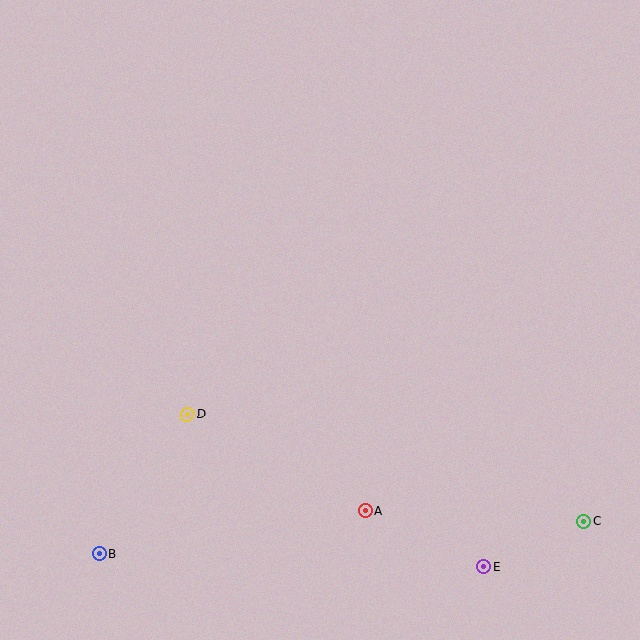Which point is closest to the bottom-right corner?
Point C is closest to the bottom-right corner.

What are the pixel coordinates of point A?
Point A is at (365, 511).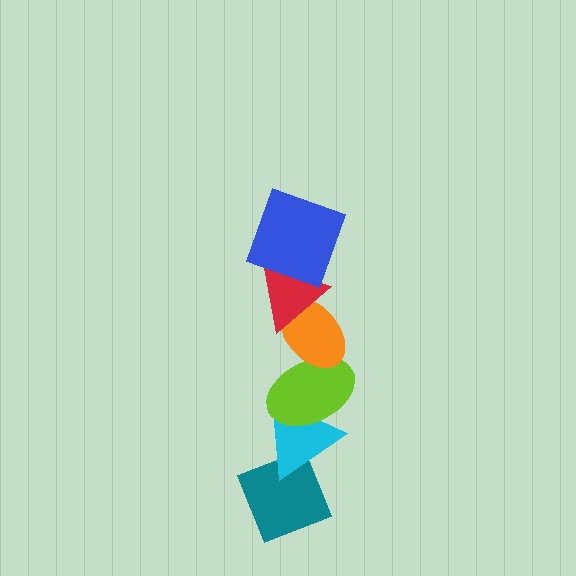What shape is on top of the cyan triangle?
The lime ellipse is on top of the cyan triangle.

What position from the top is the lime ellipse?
The lime ellipse is 4th from the top.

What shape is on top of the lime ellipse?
The orange ellipse is on top of the lime ellipse.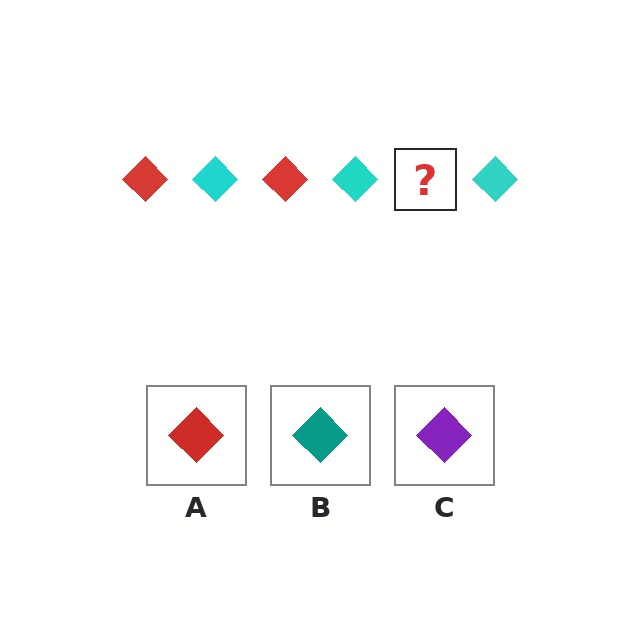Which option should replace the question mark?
Option A.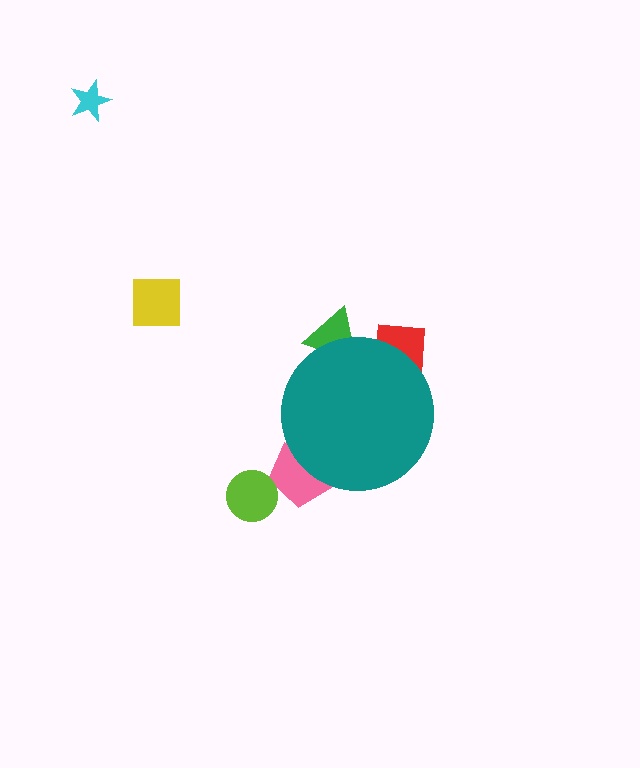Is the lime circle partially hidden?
No, the lime circle is fully visible.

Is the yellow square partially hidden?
No, the yellow square is fully visible.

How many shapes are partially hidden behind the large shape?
3 shapes are partially hidden.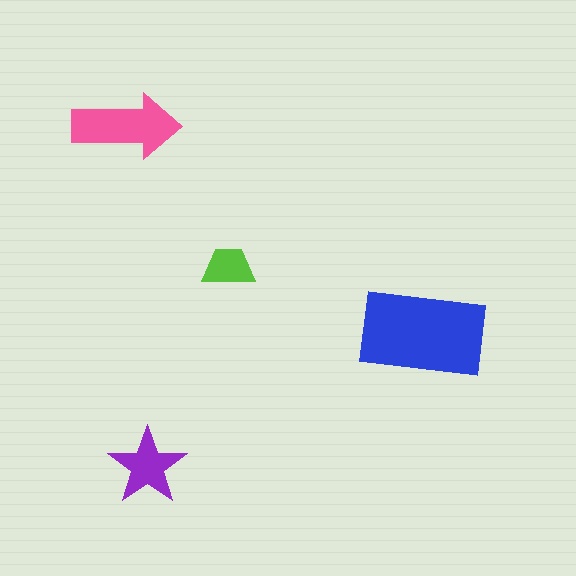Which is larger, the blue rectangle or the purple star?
The blue rectangle.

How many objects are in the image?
There are 4 objects in the image.